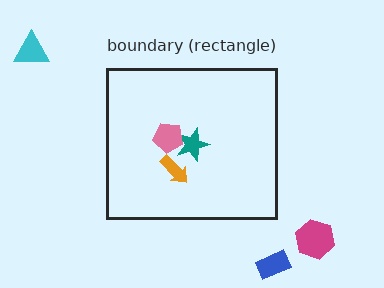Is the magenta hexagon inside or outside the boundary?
Outside.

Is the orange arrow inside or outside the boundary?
Inside.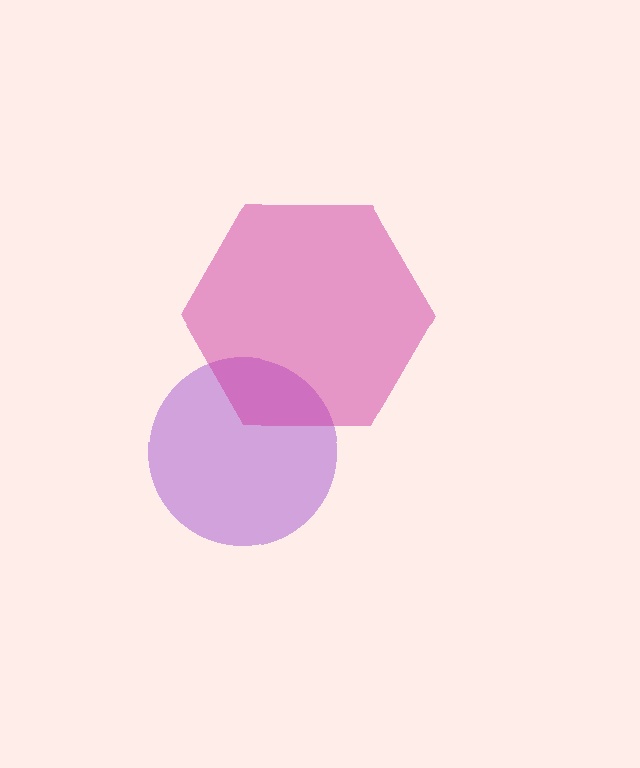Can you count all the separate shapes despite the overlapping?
Yes, there are 2 separate shapes.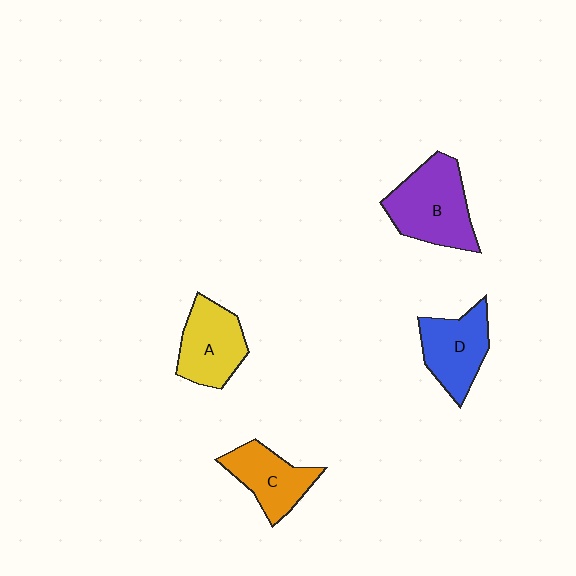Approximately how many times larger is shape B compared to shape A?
Approximately 1.3 times.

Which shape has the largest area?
Shape B (purple).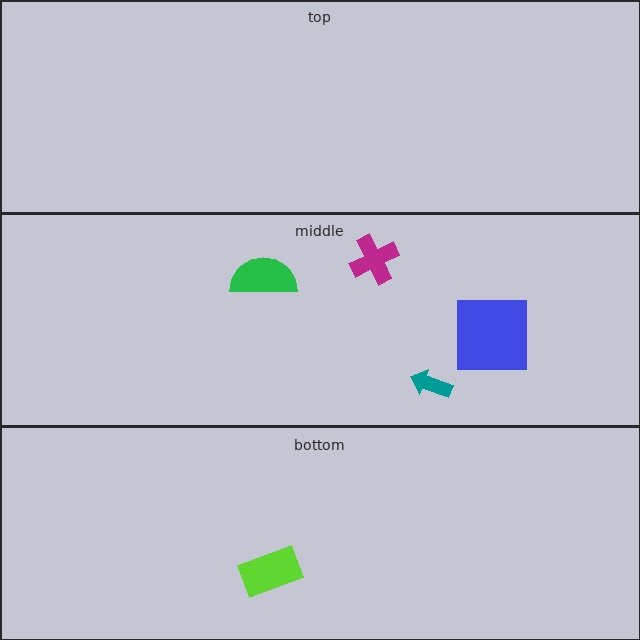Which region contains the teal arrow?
The middle region.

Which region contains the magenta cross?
The middle region.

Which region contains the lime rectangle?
The bottom region.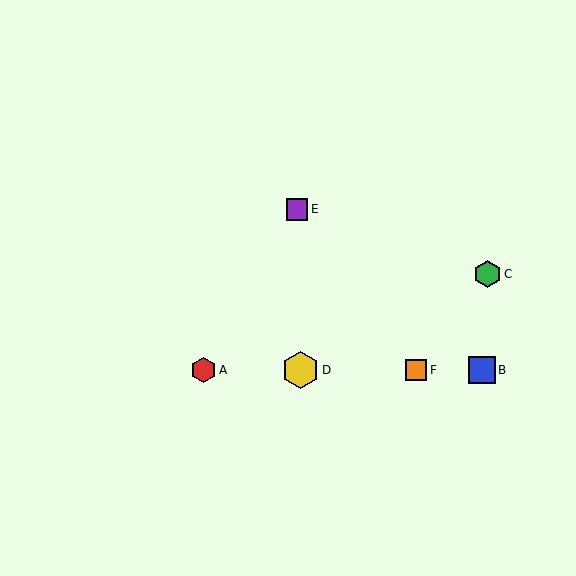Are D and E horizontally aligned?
No, D is at y≈370 and E is at y≈209.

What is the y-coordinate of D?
Object D is at y≈370.